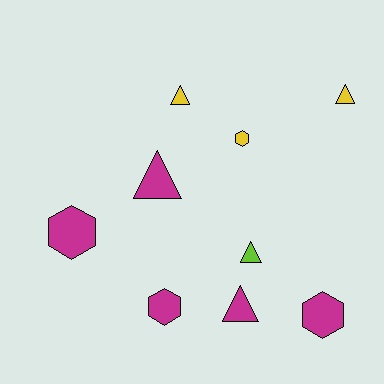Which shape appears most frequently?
Triangle, with 5 objects.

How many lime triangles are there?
There is 1 lime triangle.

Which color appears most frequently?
Magenta, with 5 objects.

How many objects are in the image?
There are 9 objects.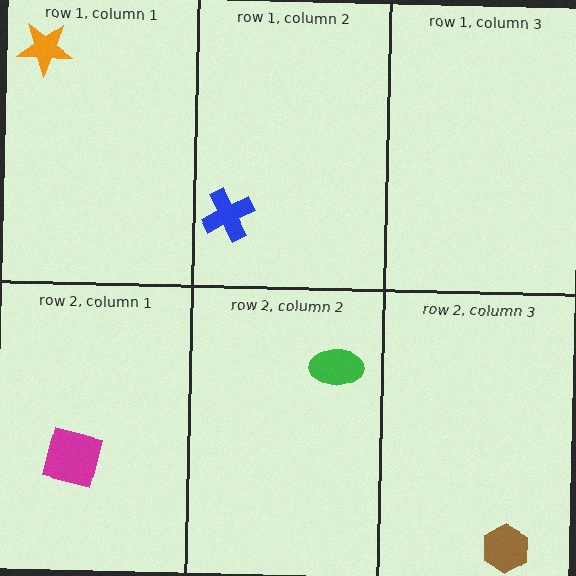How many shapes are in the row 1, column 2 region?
1.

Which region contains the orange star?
The row 1, column 1 region.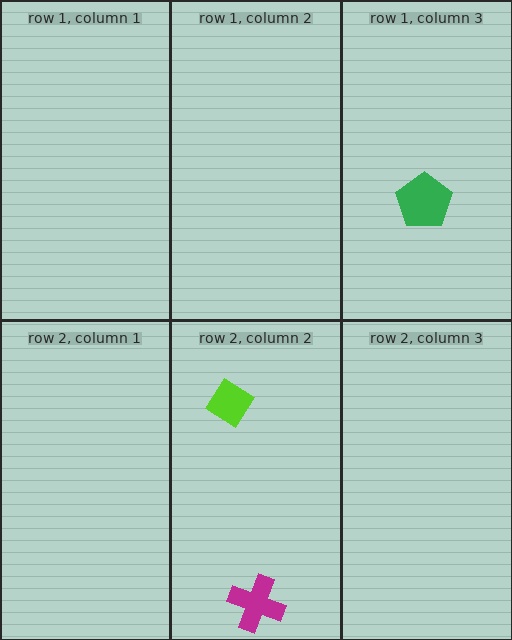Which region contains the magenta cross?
The row 2, column 2 region.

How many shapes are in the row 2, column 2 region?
2.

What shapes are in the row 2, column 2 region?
The magenta cross, the lime diamond.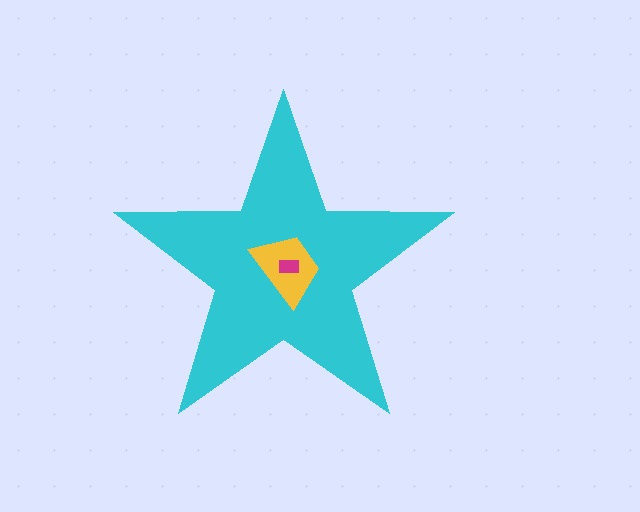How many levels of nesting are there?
3.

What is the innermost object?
The magenta rectangle.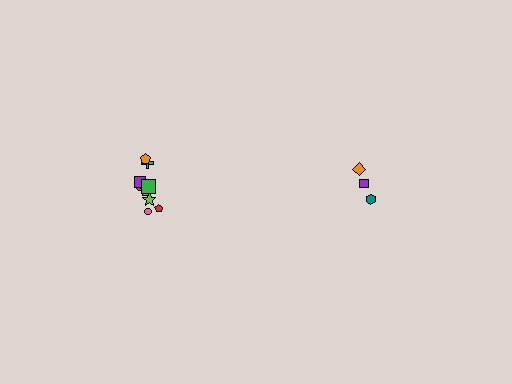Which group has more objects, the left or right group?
The left group.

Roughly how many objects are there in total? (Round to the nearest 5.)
Roughly 15 objects in total.